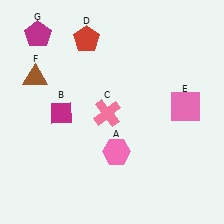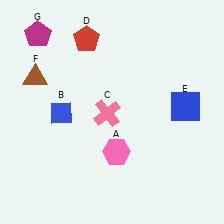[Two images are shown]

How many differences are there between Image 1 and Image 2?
There are 2 differences between the two images.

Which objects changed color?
B changed from magenta to blue. E changed from pink to blue.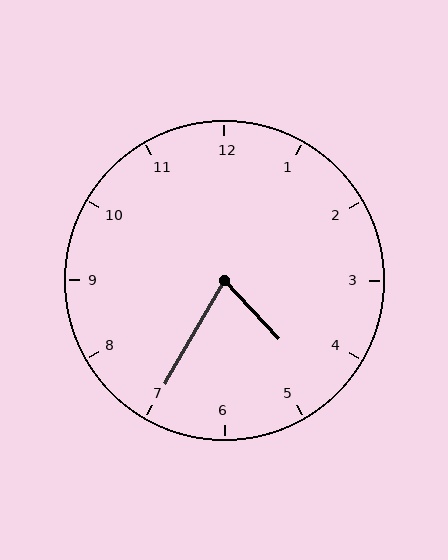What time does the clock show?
4:35.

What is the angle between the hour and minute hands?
Approximately 72 degrees.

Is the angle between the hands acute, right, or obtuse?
It is acute.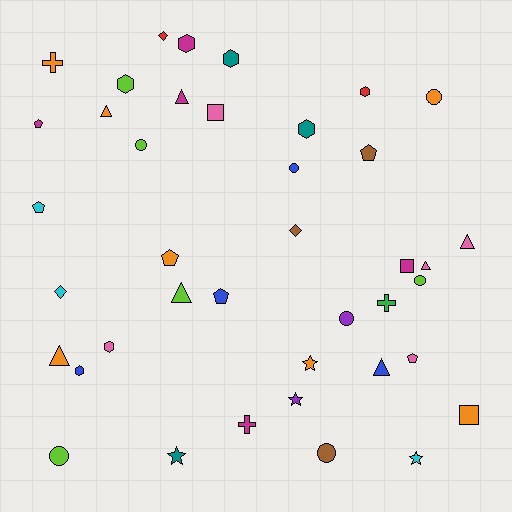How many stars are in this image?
There are 4 stars.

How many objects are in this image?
There are 40 objects.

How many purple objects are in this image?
There are 2 purple objects.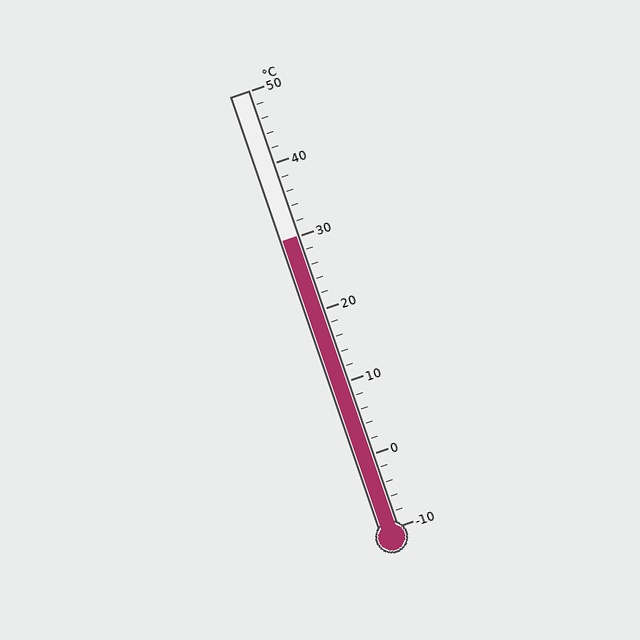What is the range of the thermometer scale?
The thermometer scale ranges from -10°C to 50°C.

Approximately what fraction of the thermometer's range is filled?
The thermometer is filled to approximately 65% of its range.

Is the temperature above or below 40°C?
The temperature is below 40°C.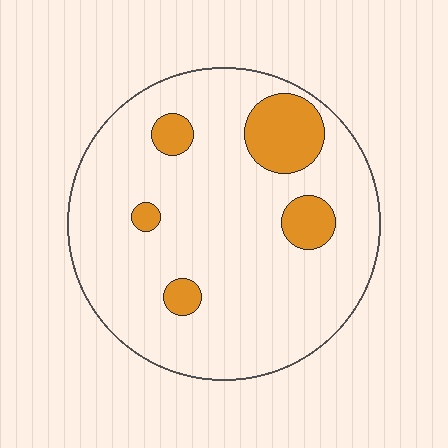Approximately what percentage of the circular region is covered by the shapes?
Approximately 15%.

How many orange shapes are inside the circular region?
5.